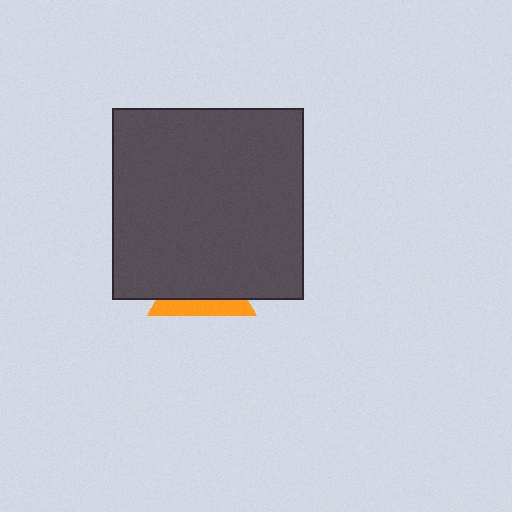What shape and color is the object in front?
The object in front is a dark gray square.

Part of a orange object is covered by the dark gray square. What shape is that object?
It is a triangle.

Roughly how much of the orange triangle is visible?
A small part of it is visible (roughly 31%).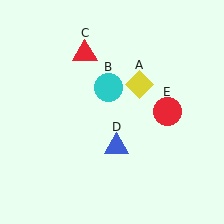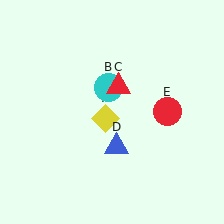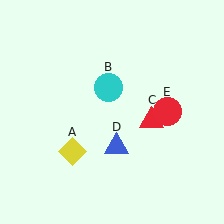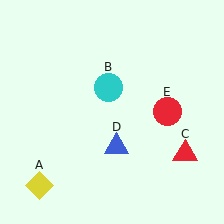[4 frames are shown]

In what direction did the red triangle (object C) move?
The red triangle (object C) moved down and to the right.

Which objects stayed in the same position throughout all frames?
Cyan circle (object B) and blue triangle (object D) and red circle (object E) remained stationary.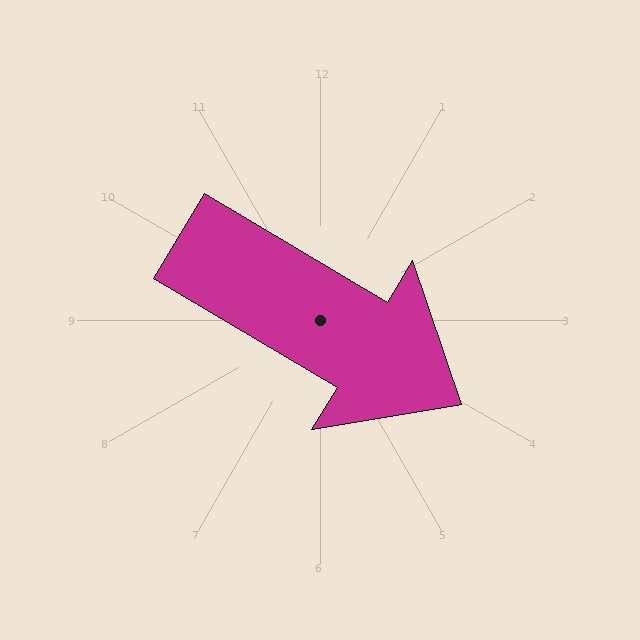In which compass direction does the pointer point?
Southeast.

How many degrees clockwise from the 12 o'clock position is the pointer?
Approximately 121 degrees.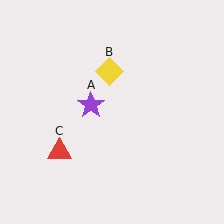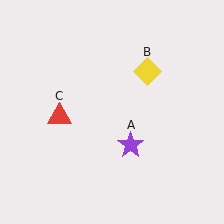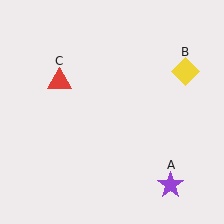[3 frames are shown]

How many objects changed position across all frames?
3 objects changed position: purple star (object A), yellow diamond (object B), red triangle (object C).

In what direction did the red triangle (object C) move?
The red triangle (object C) moved up.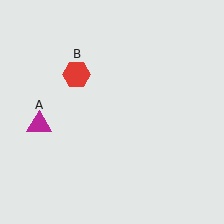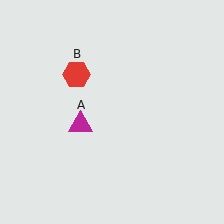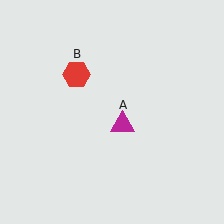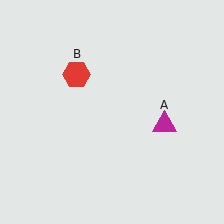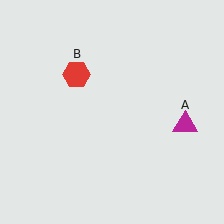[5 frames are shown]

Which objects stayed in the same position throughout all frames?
Red hexagon (object B) remained stationary.